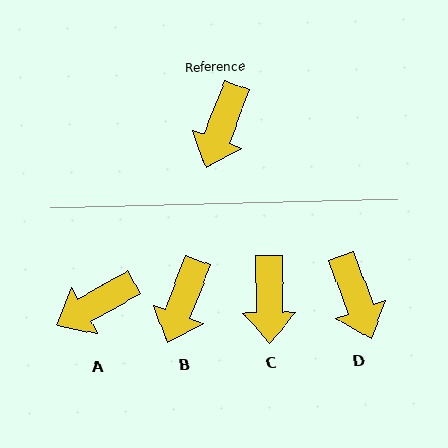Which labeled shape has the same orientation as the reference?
B.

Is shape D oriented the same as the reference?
No, it is off by about 41 degrees.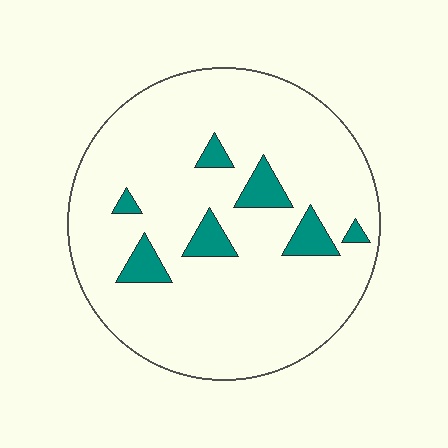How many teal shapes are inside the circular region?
7.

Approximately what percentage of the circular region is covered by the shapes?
Approximately 10%.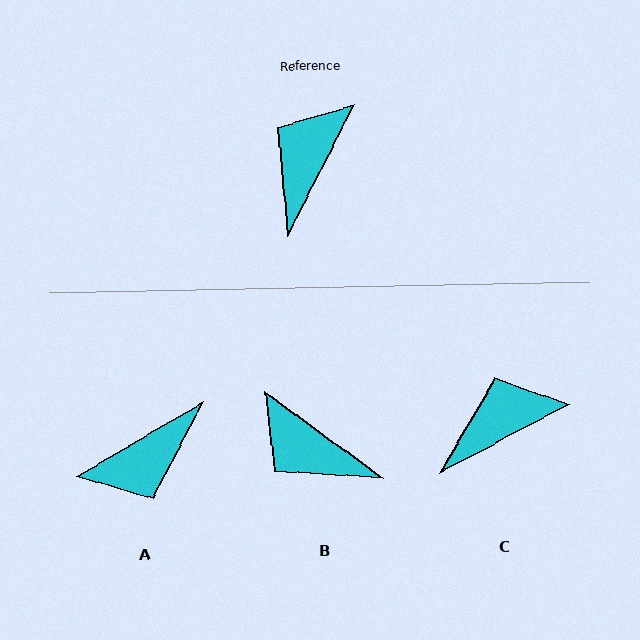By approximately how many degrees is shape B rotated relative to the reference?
Approximately 81 degrees counter-clockwise.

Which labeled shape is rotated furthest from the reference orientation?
A, about 147 degrees away.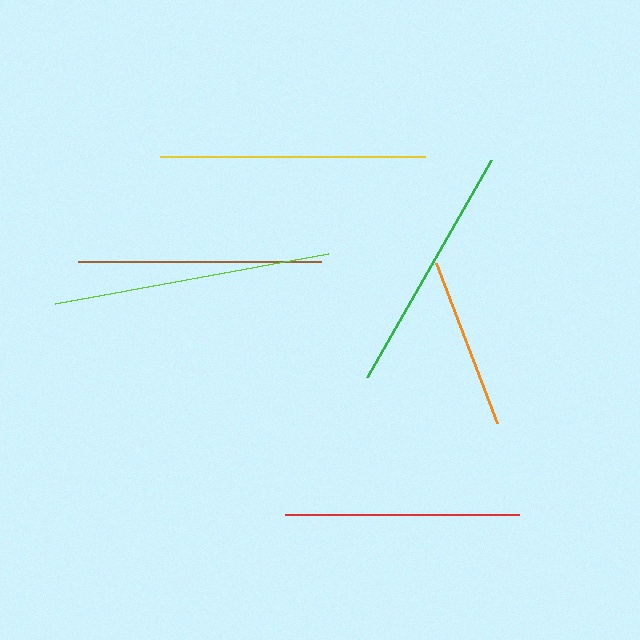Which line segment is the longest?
The lime line is the longest at approximately 278 pixels.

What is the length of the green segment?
The green segment is approximately 250 pixels long.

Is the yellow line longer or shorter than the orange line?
The yellow line is longer than the orange line.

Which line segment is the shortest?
The orange line is the shortest at approximately 171 pixels.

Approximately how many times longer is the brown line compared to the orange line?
The brown line is approximately 1.4 times the length of the orange line.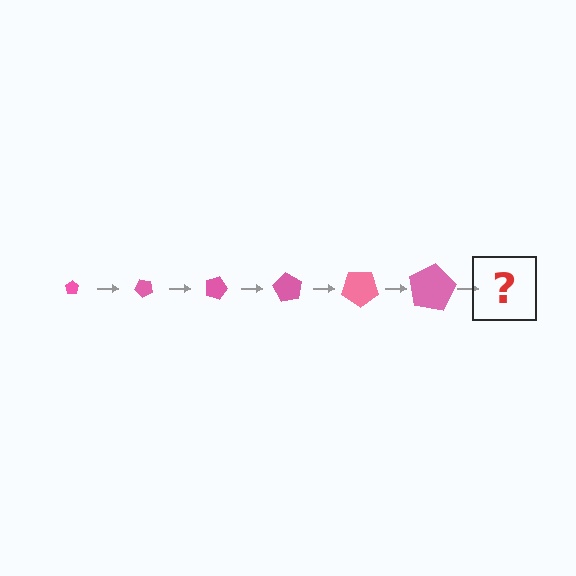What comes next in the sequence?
The next element should be a pentagon, larger than the previous one and rotated 270 degrees from the start.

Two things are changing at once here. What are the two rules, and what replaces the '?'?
The two rules are that the pentagon grows larger each step and it rotates 45 degrees each step. The '?' should be a pentagon, larger than the previous one and rotated 270 degrees from the start.